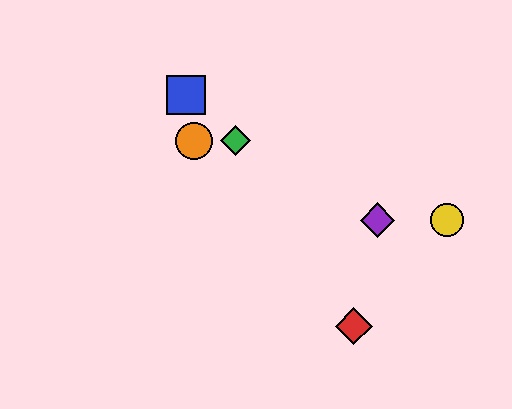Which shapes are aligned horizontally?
The yellow circle, the purple diamond are aligned horizontally.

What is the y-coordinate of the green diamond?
The green diamond is at y≈141.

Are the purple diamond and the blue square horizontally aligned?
No, the purple diamond is at y≈220 and the blue square is at y≈95.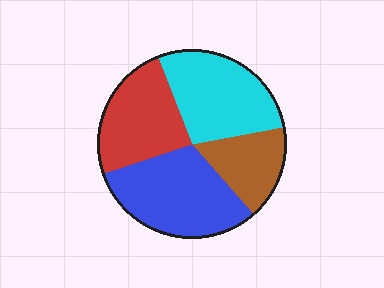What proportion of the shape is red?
Red takes up about one quarter (1/4) of the shape.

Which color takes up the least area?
Brown, at roughly 15%.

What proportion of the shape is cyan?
Cyan covers 28% of the shape.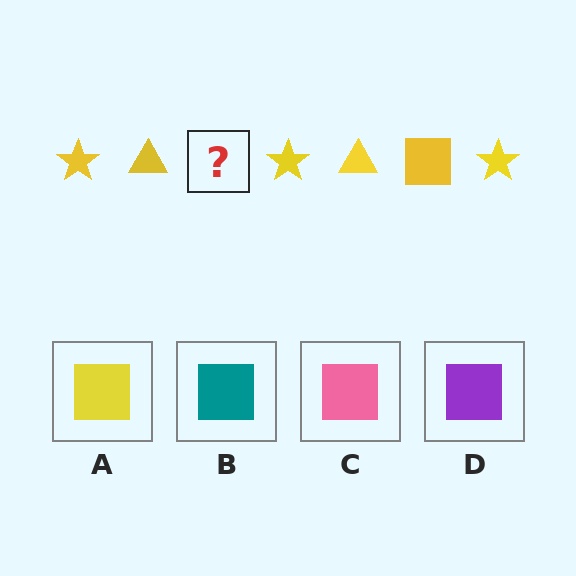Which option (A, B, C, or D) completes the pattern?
A.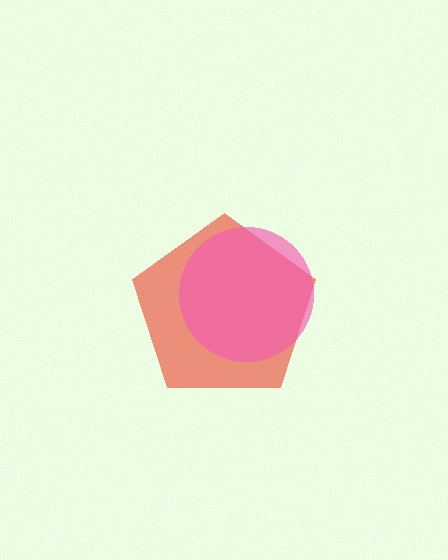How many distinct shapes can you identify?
There are 2 distinct shapes: a red pentagon, a pink circle.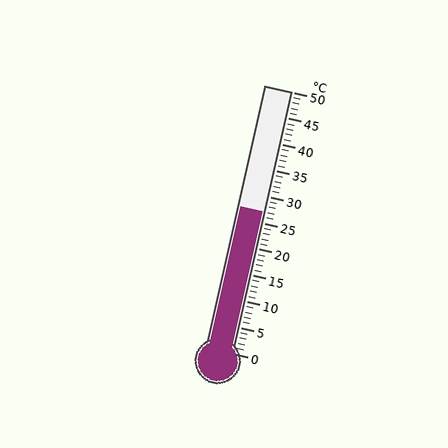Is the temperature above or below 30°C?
The temperature is below 30°C.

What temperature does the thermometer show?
The thermometer shows approximately 27°C.